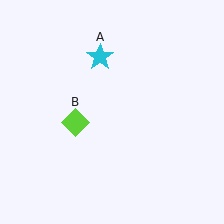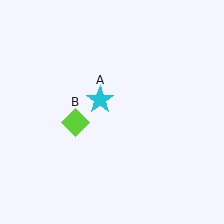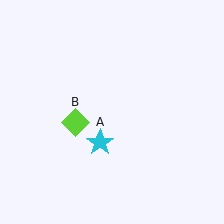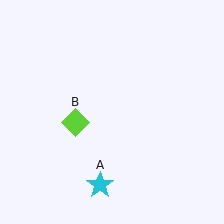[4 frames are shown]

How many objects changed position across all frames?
1 object changed position: cyan star (object A).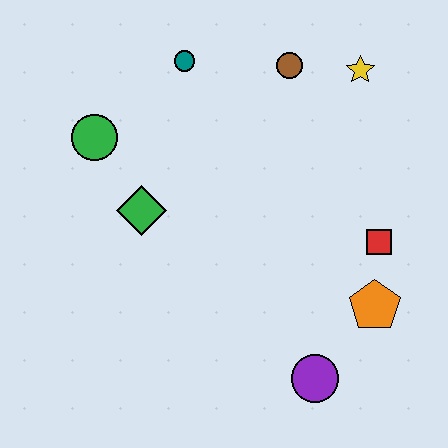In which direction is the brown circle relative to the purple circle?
The brown circle is above the purple circle.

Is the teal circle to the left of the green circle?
No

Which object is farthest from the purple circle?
The teal circle is farthest from the purple circle.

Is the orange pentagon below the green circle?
Yes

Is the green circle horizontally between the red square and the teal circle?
No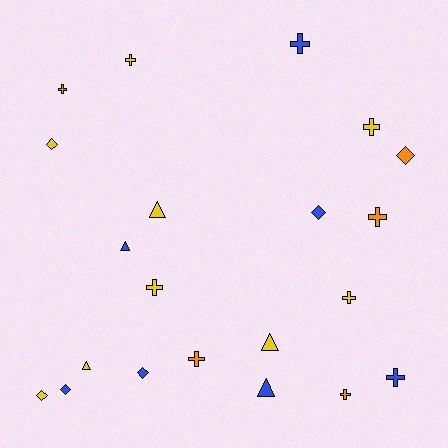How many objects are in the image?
There are 21 objects.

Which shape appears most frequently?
Cross, with 10 objects.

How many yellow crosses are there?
There are 4 yellow crosses.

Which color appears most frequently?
Yellow, with 9 objects.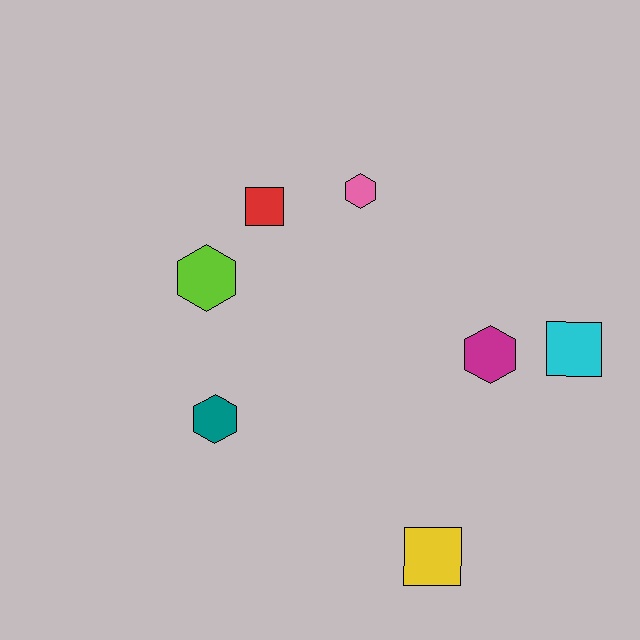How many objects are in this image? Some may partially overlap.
There are 7 objects.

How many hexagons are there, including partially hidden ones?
There are 4 hexagons.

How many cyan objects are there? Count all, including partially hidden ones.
There is 1 cyan object.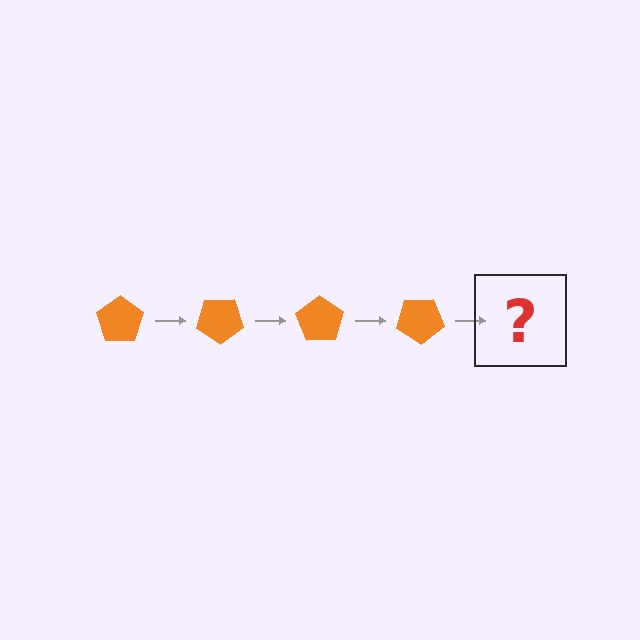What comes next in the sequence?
The next element should be an orange pentagon rotated 140 degrees.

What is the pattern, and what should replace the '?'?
The pattern is that the pentagon rotates 35 degrees each step. The '?' should be an orange pentagon rotated 140 degrees.